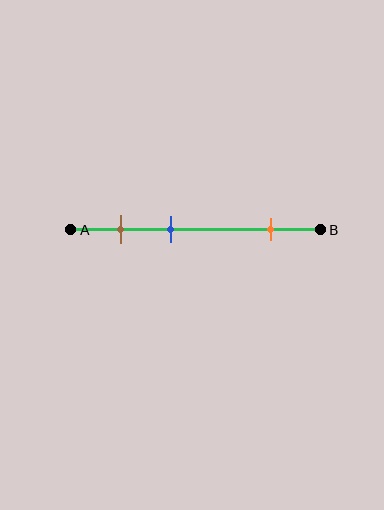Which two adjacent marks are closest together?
The brown and blue marks are the closest adjacent pair.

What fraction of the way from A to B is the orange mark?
The orange mark is approximately 80% (0.8) of the way from A to B.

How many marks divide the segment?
There are 3 marks dividing the segment.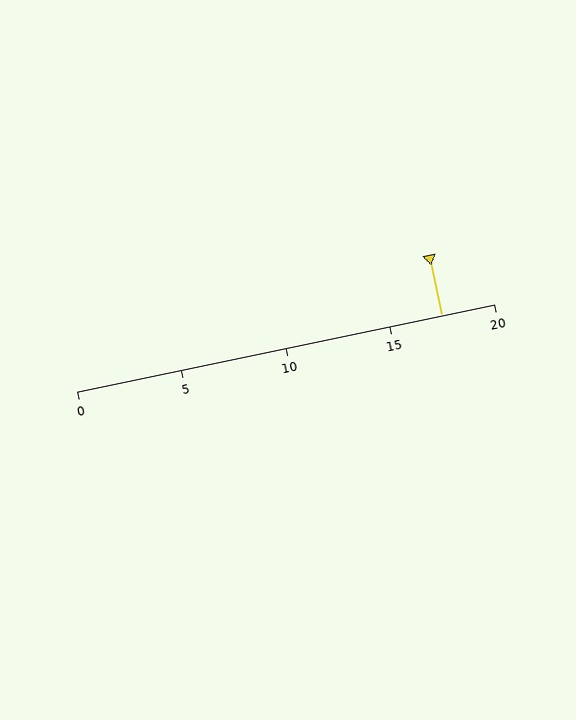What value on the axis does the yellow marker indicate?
The marker indicates approximately 17.5.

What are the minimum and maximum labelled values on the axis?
The axis runs from 0 to 20.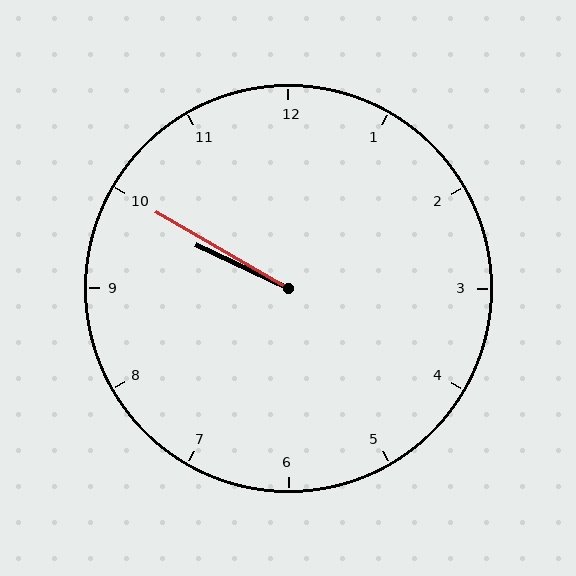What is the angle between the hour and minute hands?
Approximately 5 degrees.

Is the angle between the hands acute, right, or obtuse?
It is acute.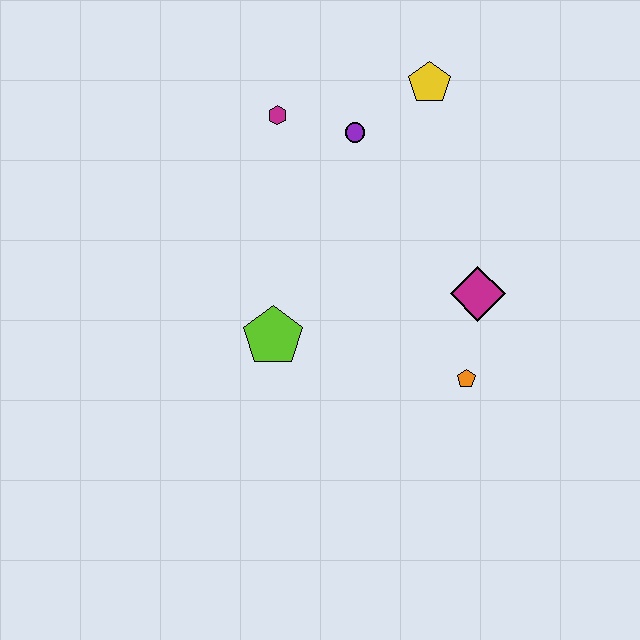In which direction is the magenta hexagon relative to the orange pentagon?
The magenta hexagon is above the orange pentagon.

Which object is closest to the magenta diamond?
The orange pentagon is closest to the magenta diamond.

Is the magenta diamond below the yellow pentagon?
Yes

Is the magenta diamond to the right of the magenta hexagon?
Yes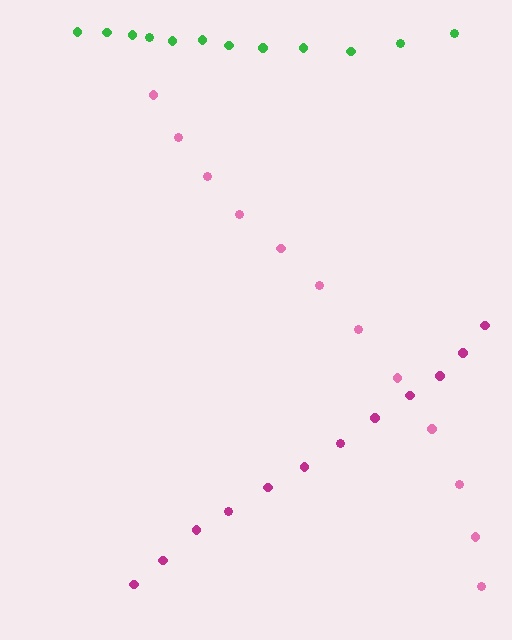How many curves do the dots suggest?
There are 3 distinct paths.